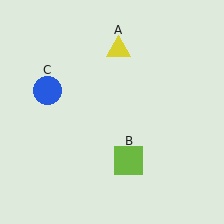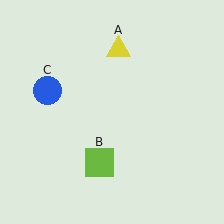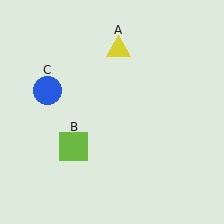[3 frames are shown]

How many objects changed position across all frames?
1 object changed position: lime square (object B).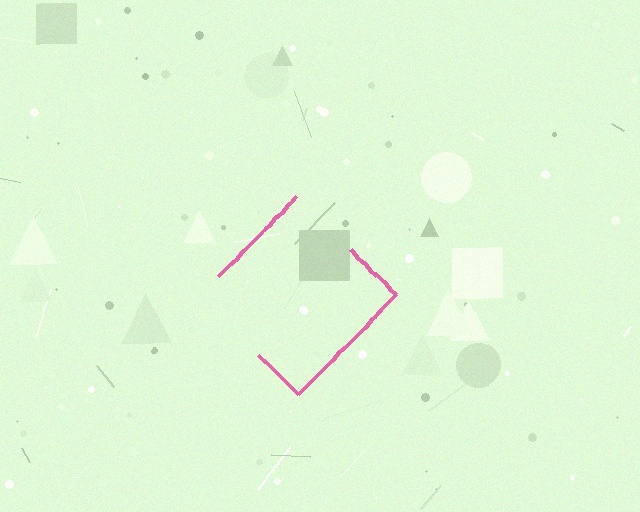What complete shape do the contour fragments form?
The contour fragments form a diamond.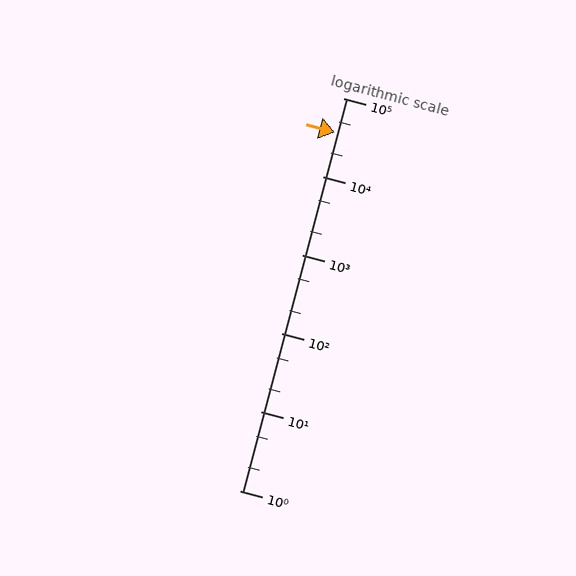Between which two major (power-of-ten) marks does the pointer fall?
The pointer is between 10000 and 100000.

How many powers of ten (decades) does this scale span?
The scale spans 5 decades, from 1 to 100000.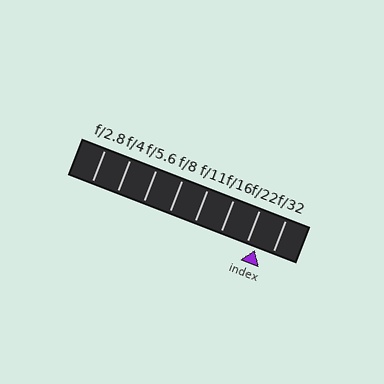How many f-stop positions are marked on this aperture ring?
There are 8 f-stop positions marked.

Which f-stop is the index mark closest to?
The index mark is closest to f/22.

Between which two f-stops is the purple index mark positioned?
The index mark is between f/22 and f/32.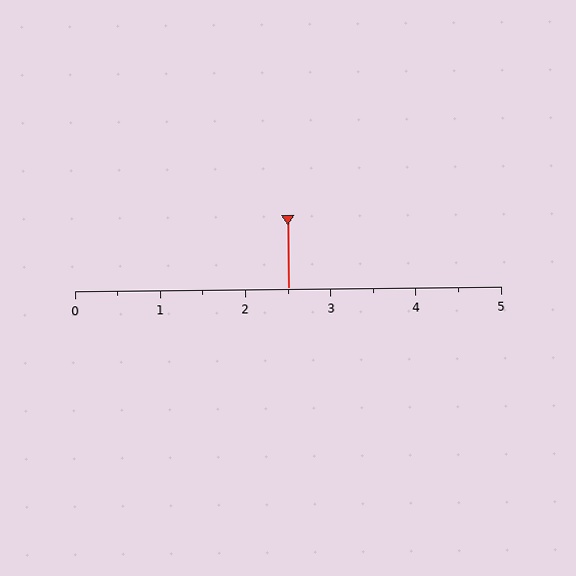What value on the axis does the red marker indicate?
The marker indicates approximately 2.5.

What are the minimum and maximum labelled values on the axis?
The axis runs from 0 to 5.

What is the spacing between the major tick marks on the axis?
The major ticks are spaced 1 apart.